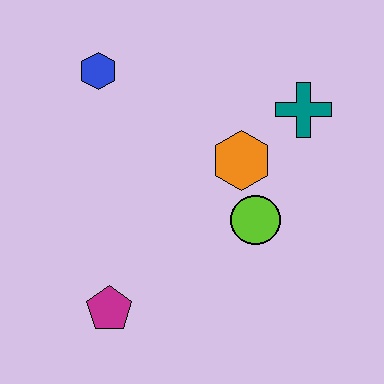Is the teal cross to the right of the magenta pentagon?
Yes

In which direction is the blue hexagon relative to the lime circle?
The blue hexagon is to the left of the lime circle.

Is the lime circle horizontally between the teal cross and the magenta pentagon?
Yes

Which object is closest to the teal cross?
The orange hexagon is closest to the teal cross.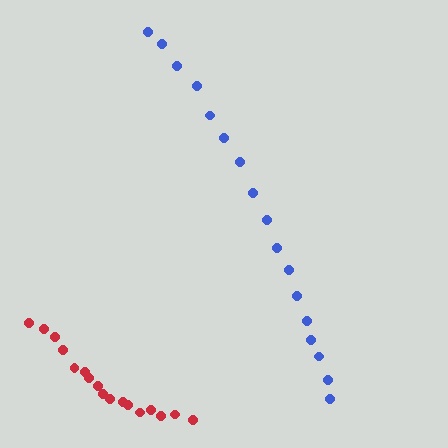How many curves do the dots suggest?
There are 2 distinct paths.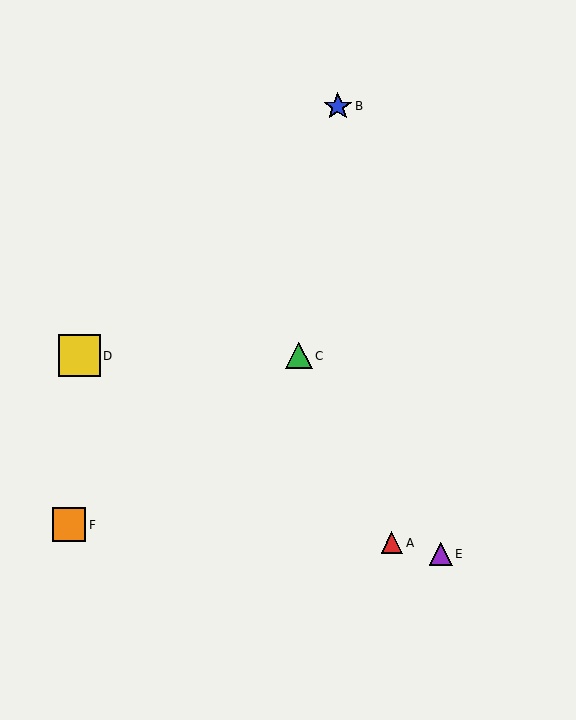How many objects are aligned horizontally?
2 objects (C, D) are aligned horizontally.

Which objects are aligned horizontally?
Objects C, D are aligned horizontally.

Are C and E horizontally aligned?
No, C is at y≈356 and E is at y≈554.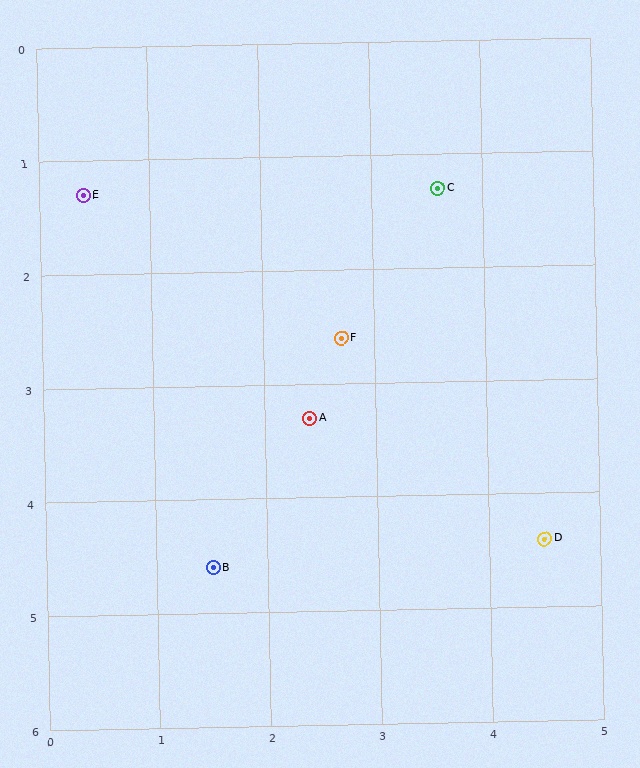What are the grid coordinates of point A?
Point A is at approximately (2.4, 3.3).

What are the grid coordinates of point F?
Point F is at approximately (2.7, 2.6).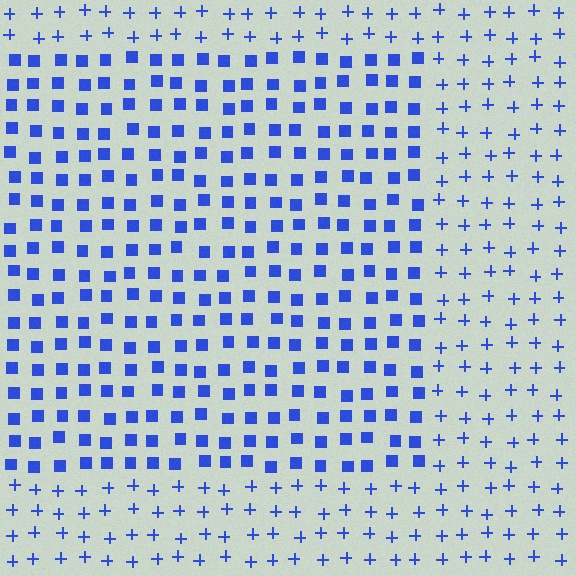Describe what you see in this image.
The image is filled with small blue elements arranged in a uniform grid. A rectangle-shaped region contains squares, while the surrounding area contains plus signs. The boundary is defined purely by the change in element shape.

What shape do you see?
I see a rectangle.